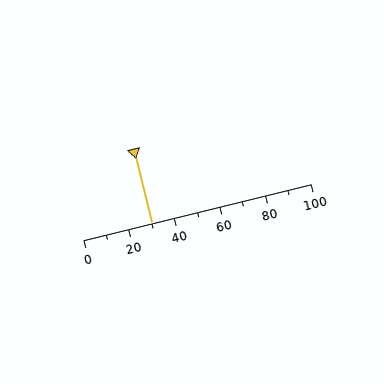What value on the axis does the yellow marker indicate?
The marker indicates approximately 30.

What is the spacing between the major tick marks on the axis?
The major ticks are spaced 20 apart.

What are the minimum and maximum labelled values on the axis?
The axis runs from 0 to 100.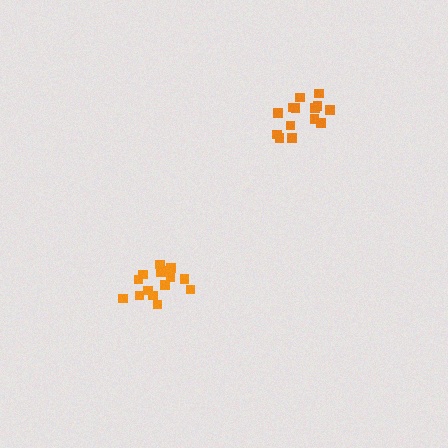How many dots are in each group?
Group 1: 14 dots, Group 2: 15 dots (29 total).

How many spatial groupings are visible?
There are 2 spatial groupings.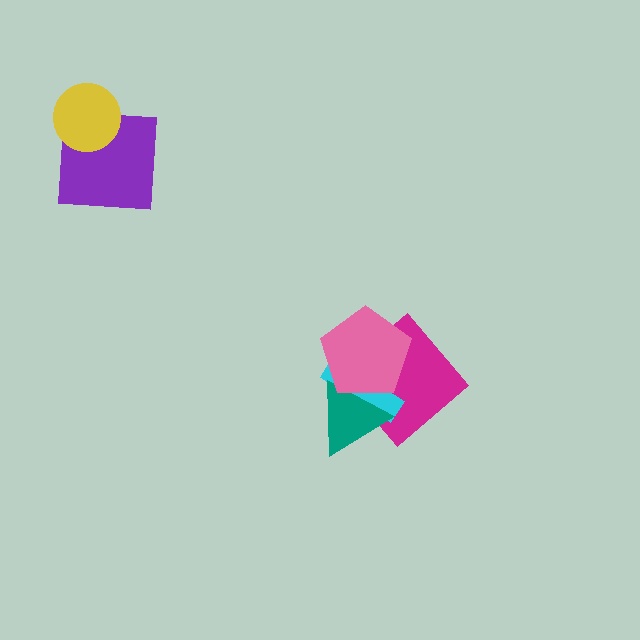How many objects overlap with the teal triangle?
3 objects overlap with the teal triangle.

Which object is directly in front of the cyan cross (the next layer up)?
The teal triangle is directly in front of the cyan cross.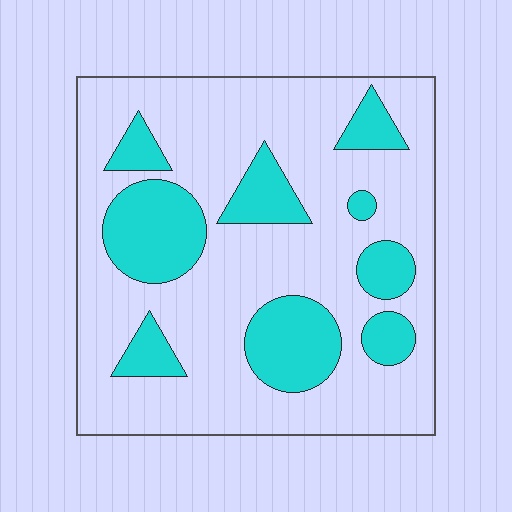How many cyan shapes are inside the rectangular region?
9.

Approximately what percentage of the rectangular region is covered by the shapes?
Approximately 25%.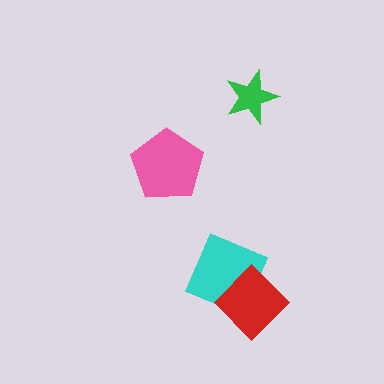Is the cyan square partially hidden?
Yes, it is partially covered by another shape.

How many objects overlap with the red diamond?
1 object overlaps with the red diamond.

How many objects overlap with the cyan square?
1 object overlaps with the cyan square.